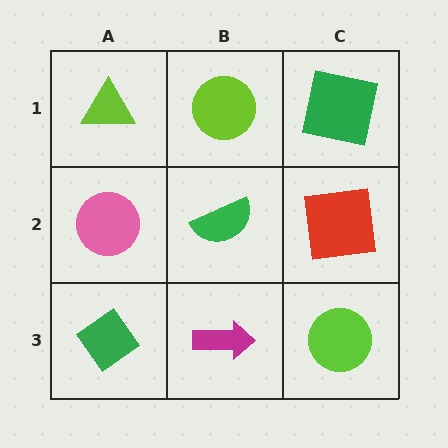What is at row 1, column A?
A lime triangle.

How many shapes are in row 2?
3 shapes.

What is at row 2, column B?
A green semicircle.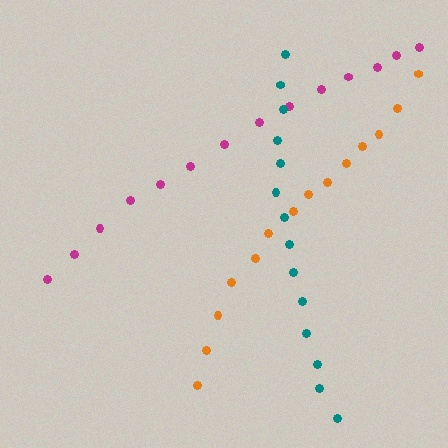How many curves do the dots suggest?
There are 3 distinct paths.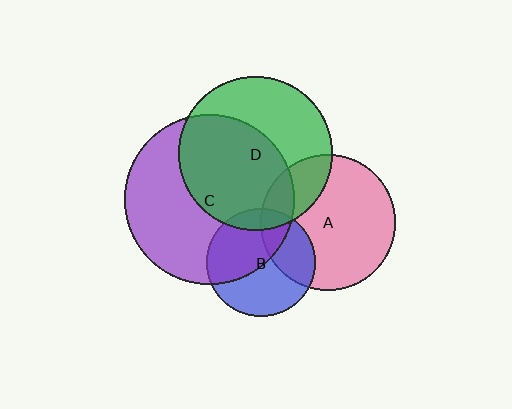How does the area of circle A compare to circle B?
Approximately 1.6 times.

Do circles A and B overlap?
Yes.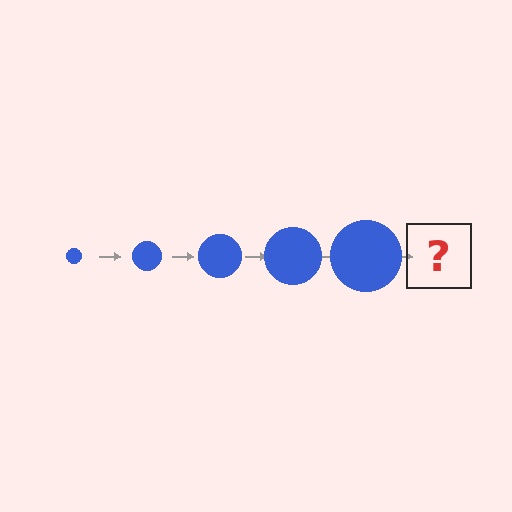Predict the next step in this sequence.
The next step is a blue circle, larger than the previous one.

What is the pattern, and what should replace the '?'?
The pattern is that the circle gets progressively larger each step. The '?' should be a blue circle, larger than the previous one.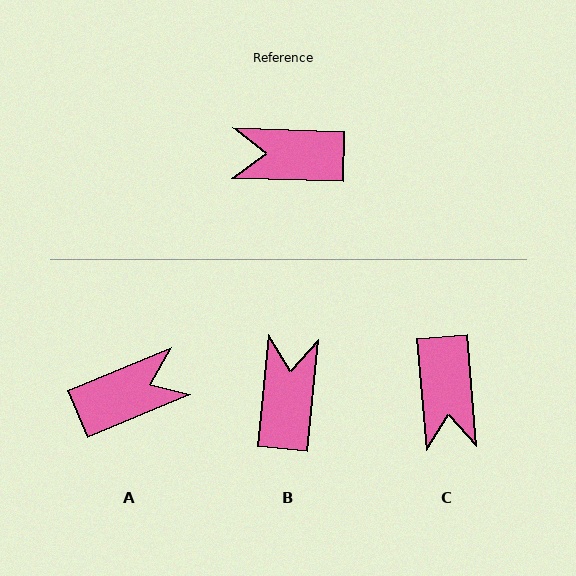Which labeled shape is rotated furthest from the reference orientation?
A, about 156 degrees away.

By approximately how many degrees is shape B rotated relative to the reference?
Approximately 94 degrees clockwise.